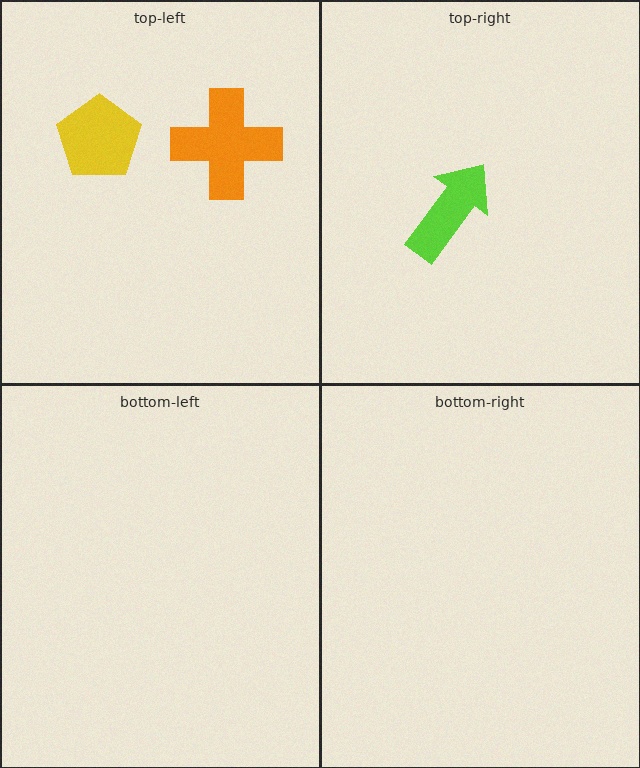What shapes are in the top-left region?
The orange cross, the yellow pentagon.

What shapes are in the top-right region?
The lime arrow.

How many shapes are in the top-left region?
2.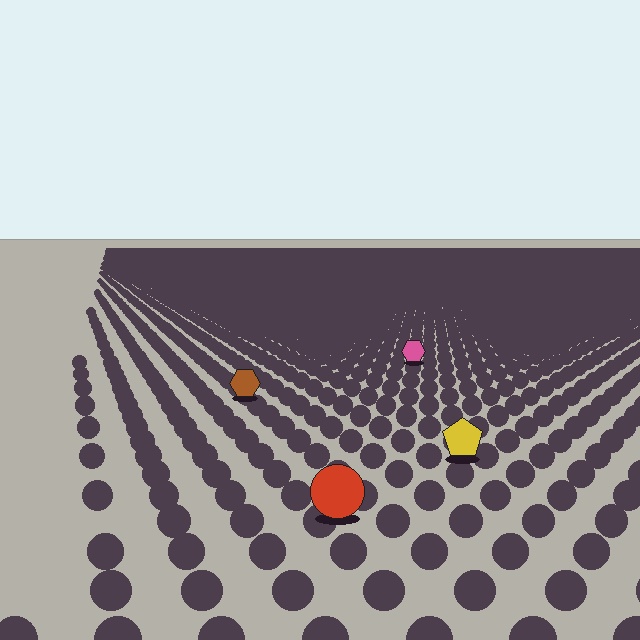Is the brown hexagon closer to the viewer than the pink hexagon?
Yes. The brown hexagon is closer — you can tell from the texture gradient: the ground texture is coarser near it.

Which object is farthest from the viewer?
The pink hexagon is farthest from the viewer. It appears smaller and the ground texture around it is denser.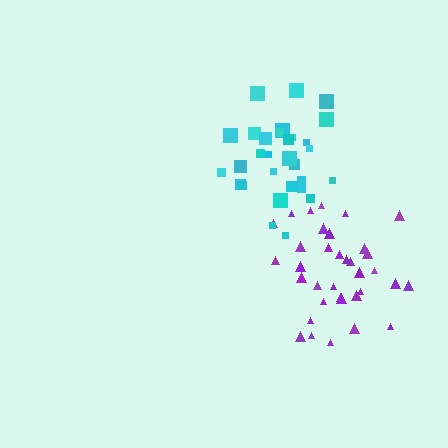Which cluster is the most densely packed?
Cyan.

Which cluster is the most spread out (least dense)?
Purple.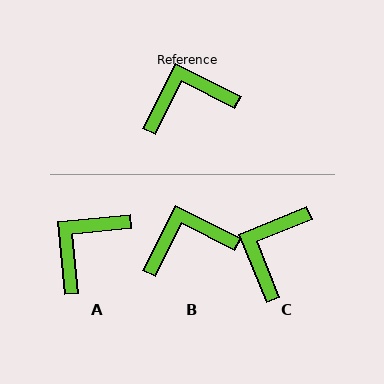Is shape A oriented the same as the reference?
No, it is off by about 33 degrees.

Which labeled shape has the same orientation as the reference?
B.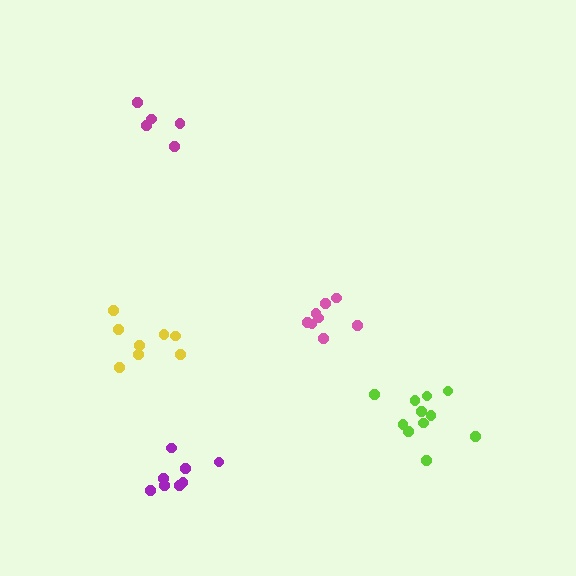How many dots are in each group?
Group 1: 8 dots, Group 2: 5 dots, Group 3: 8 dots, Group 4: 11 dots, Group 5: 8 dots (40 total).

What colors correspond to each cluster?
The clusters are colored: pink, magenta, purple, lime, yellow.